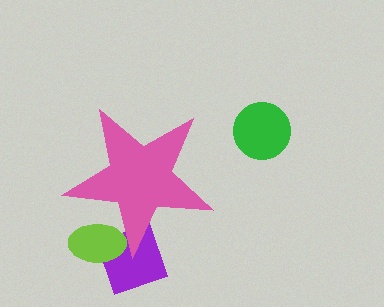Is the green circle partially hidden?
No, the green circle is fully visible.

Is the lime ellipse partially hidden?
Yes, the lime ellipse is partially hidden behind the pink star.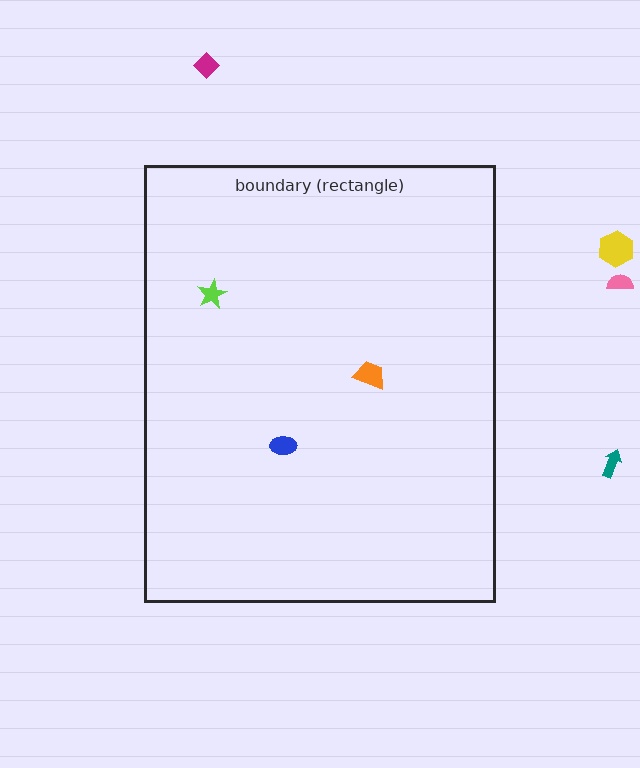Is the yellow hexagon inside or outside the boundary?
Outside.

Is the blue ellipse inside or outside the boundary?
Inside.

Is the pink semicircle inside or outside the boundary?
Outside.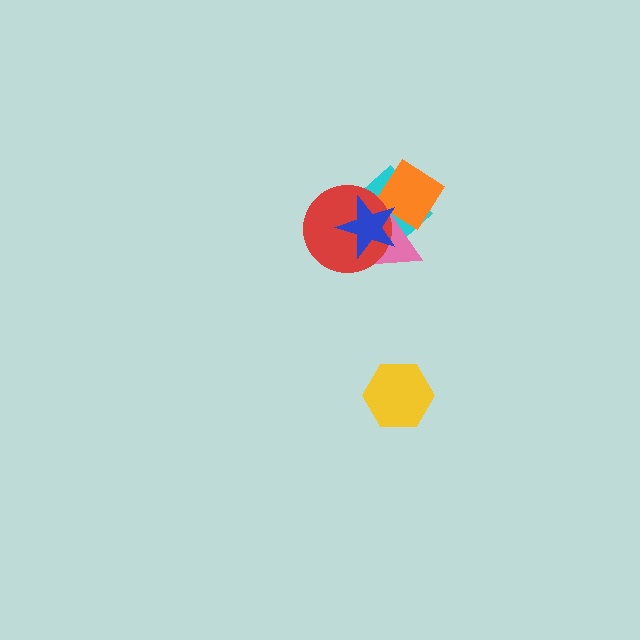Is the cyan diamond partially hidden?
Yes, it is partially covered by another shape.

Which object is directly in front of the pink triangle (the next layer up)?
The orange diamond is directly in front of the pink triangle.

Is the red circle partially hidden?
Yes, it is partially covered by another shape.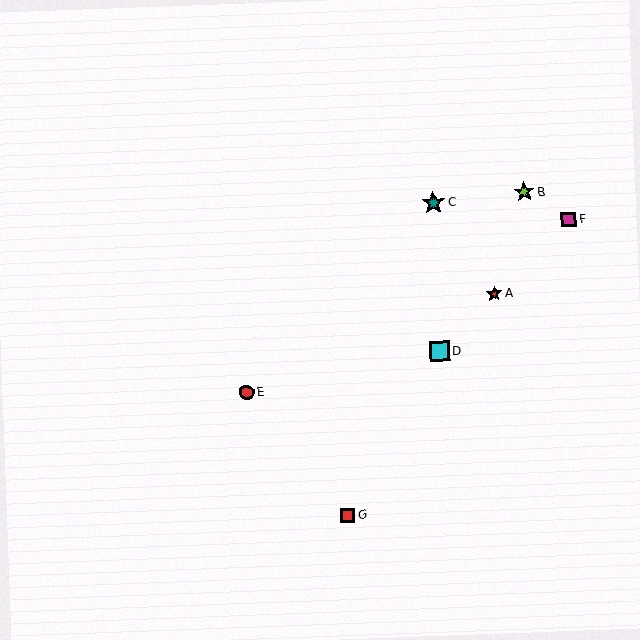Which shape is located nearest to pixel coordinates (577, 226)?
The magenta square (labeled F) at (569, 219) is nearest to that location.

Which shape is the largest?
The teal star (labeled C) is the largest.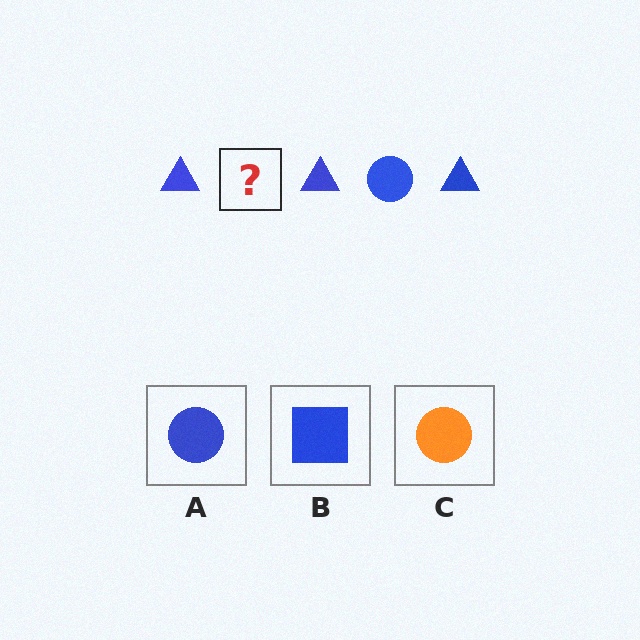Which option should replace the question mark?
Option A.